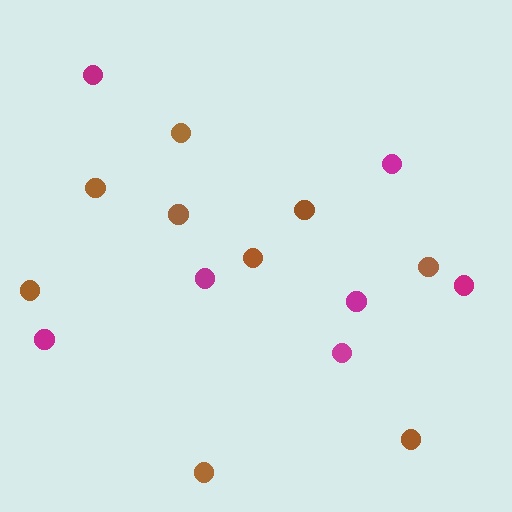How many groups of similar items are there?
There are 2 groups: one group of magenta circles (7) and one group of brown circles (9).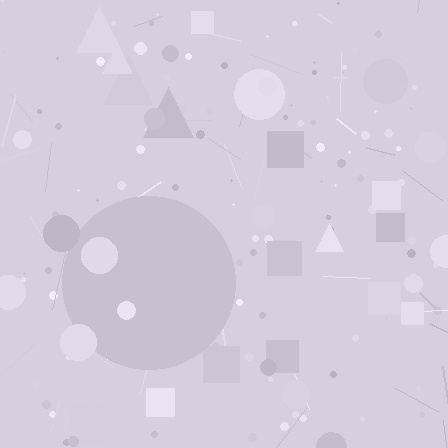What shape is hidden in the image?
A circle is hidden in the image.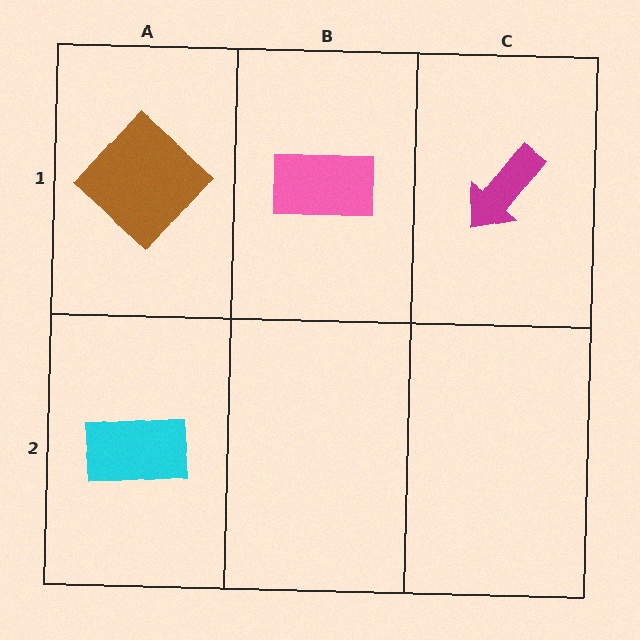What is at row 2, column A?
A cyan rectangle.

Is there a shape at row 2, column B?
No, that cell is empty.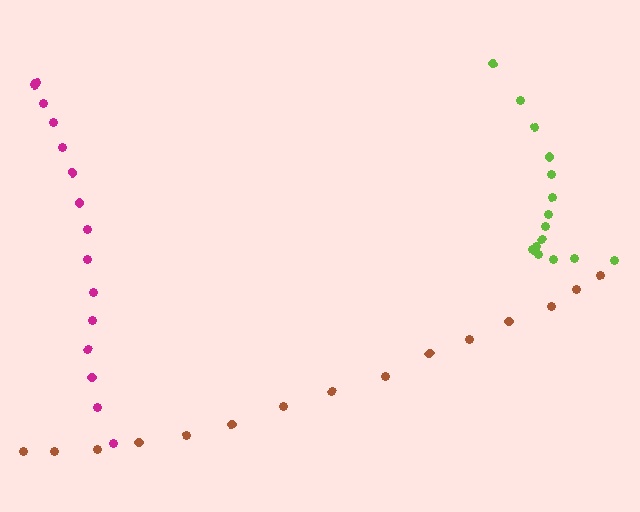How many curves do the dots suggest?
There are 3 distinct paths.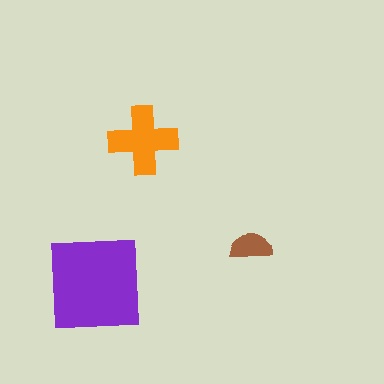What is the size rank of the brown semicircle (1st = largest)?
3rd.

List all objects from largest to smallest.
The purple square, the orange cross, the brown semicircle.